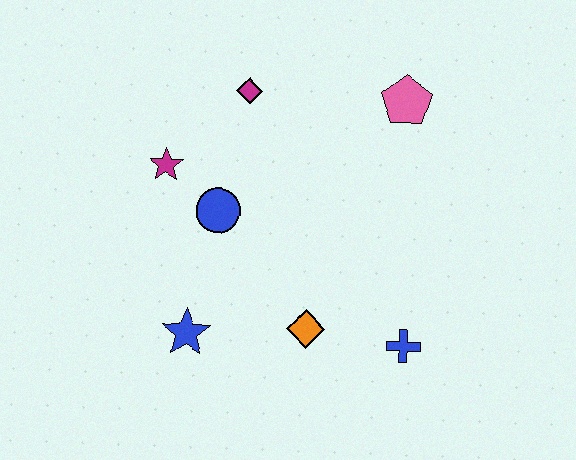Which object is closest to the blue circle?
The magenta star is closest to the blue circle.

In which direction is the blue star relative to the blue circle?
The blue star is below the blue circle.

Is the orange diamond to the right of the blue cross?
No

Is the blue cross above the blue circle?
No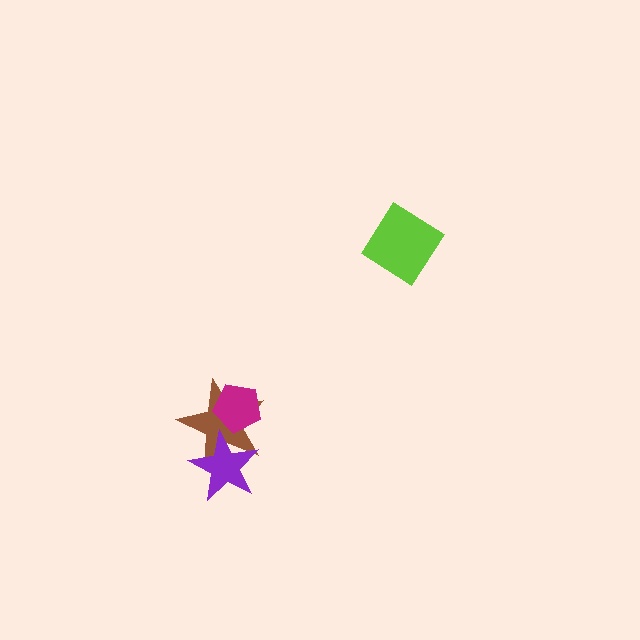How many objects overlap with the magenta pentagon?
1 object overlaps with the magenta pentagon.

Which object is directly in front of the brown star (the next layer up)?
The purple star is directly in front of the brown star.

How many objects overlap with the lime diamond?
0 objects overlap with the lime diamond.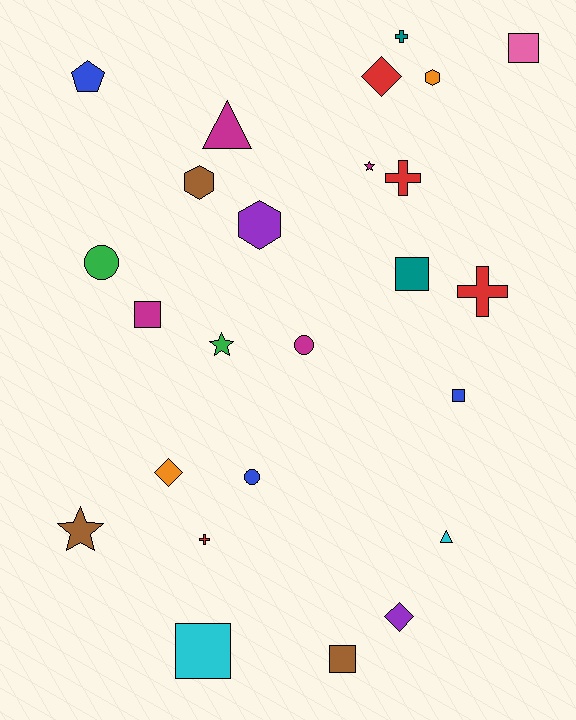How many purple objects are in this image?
There are 2 purple objects.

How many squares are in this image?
There are 6 squares.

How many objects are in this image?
There are 25 objects.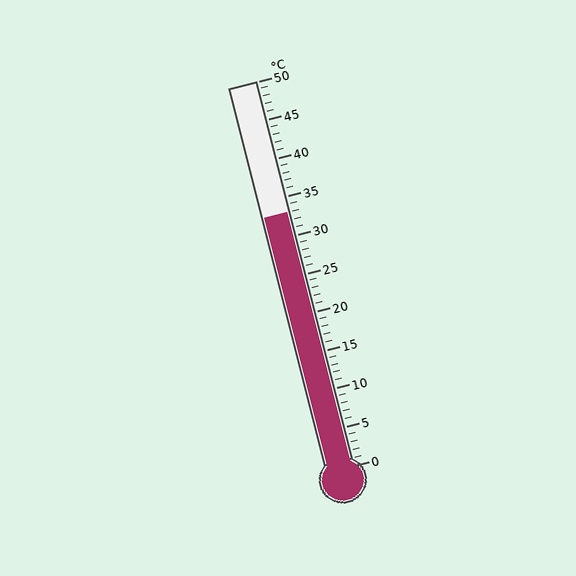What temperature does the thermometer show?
The thermometer shows approximately 33°C.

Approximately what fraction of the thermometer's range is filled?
The thermometer is filled to approximately 65% of its range.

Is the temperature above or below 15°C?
The temperature is above 15°C.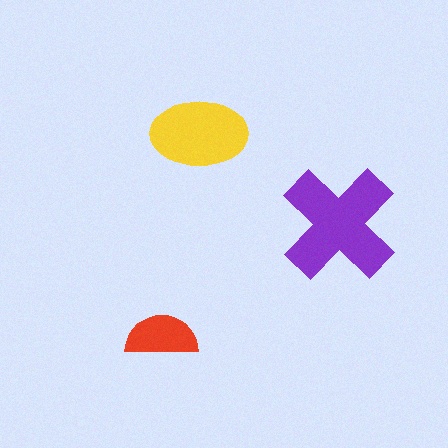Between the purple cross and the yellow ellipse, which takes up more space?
The purple cross.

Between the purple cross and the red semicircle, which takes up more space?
The purple cross.